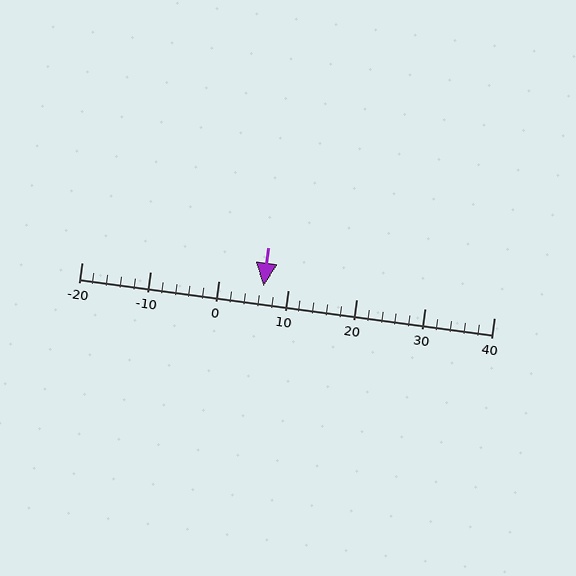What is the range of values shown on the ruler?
The ruler shows values from -20 to 40.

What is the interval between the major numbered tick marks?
The major tick marks are spaced 10 units apart.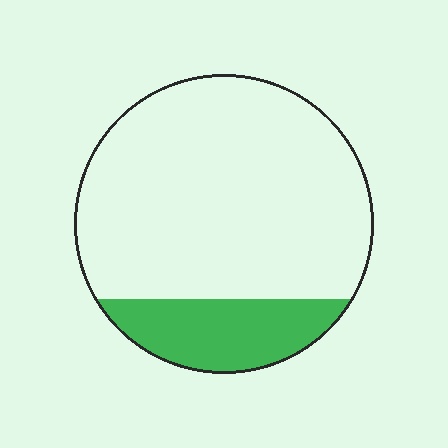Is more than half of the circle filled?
No.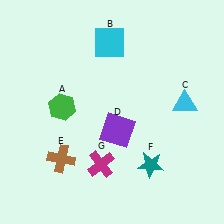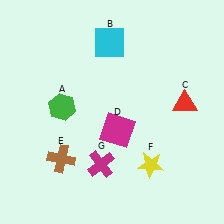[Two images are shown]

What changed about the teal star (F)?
In Image 1, F is teal. In Image 2, it changed to yellow.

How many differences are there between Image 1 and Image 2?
There are 3 differences between the two images.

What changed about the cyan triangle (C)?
In Image 1, C is cyan. In Image 2, it changed to red.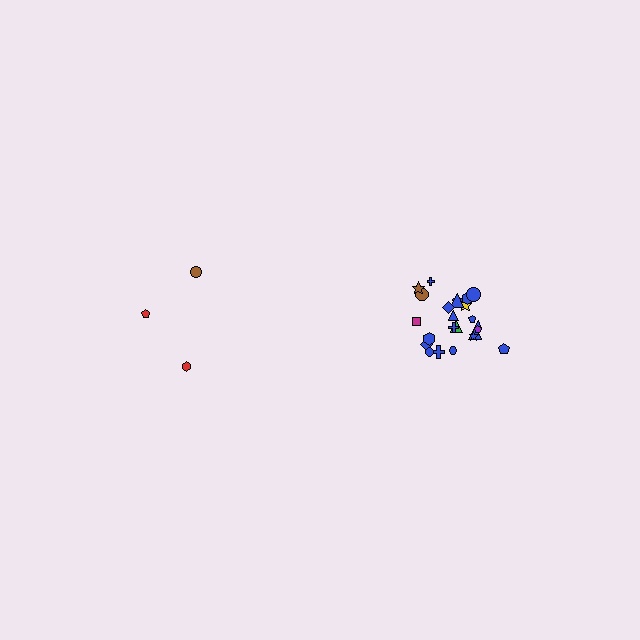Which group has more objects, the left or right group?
The right group.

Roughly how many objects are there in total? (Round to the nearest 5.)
Roughly 30 objects in total.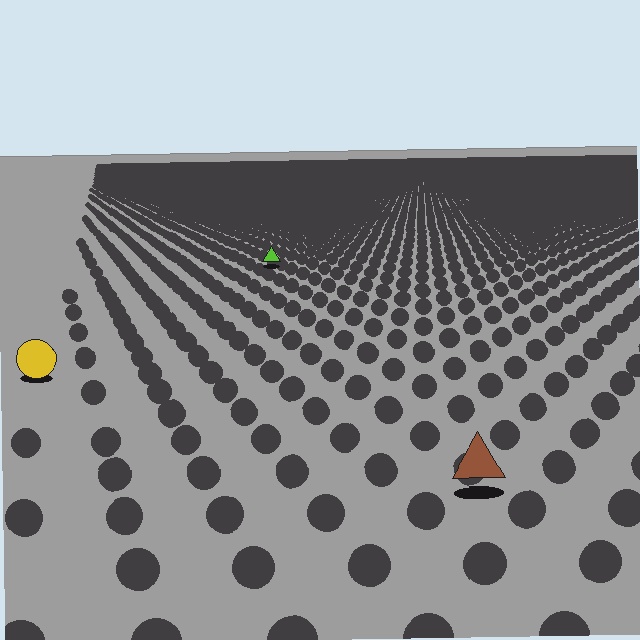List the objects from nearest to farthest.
From nearest to farthest: the brown triangle, the yellow circle, the lime triangle.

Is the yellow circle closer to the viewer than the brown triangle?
No. The brown triangle is closer — you can tell from the texture gradient: the ground texture is coarser near it.